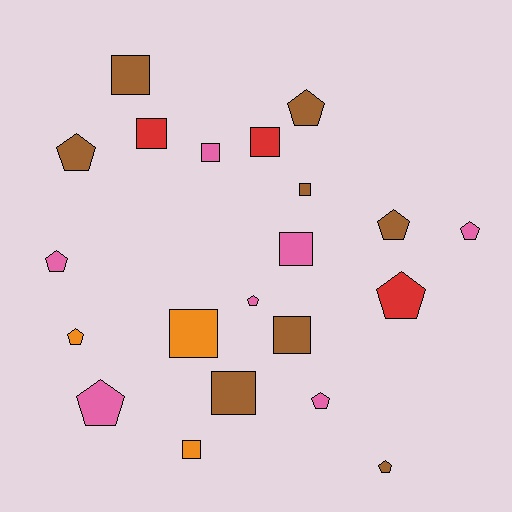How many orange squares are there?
There are 2 orange squares.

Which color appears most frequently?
Brown, with 8 objects.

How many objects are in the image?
There are 21 objects.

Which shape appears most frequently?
Pentagon, with 11 objects.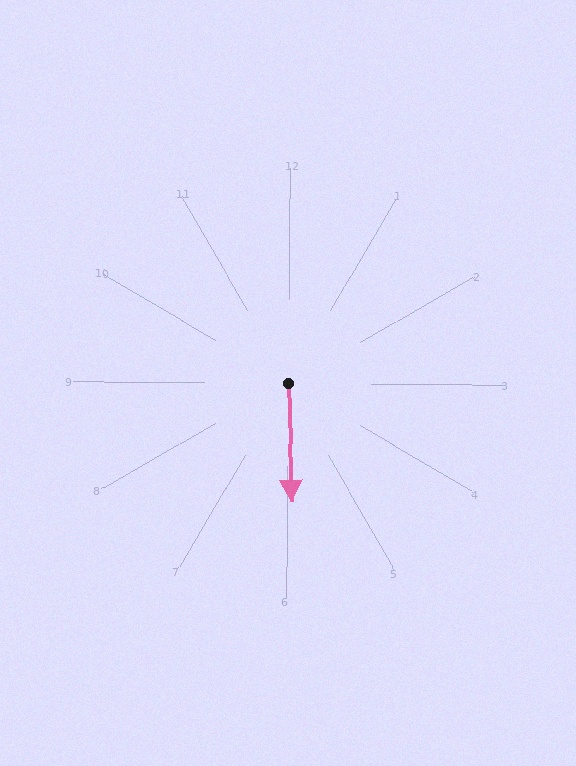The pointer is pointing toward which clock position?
Roughly 6 o'clock.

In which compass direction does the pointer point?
South.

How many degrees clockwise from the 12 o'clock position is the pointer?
Approximately 178 degrees.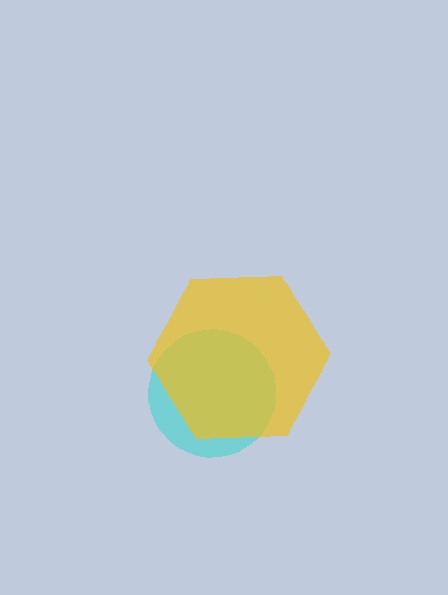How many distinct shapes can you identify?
There are 2 distinct shapes: a cyan circle, a yellow hexagon.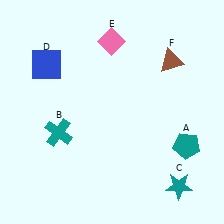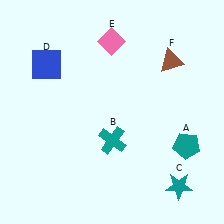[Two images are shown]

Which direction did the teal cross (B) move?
The teal cross (B) moved right.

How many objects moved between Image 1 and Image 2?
1 object moved between the two images.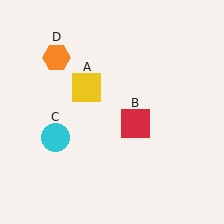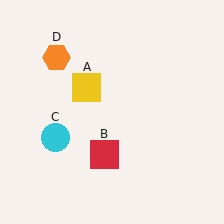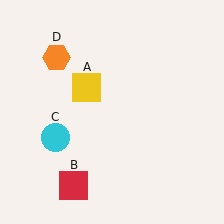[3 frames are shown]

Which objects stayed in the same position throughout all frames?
Yellow square (object A) and cyan circle (object C) and orange hexagon (object D) remained stationary.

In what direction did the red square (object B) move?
The red square (object B) moved down and to the left.